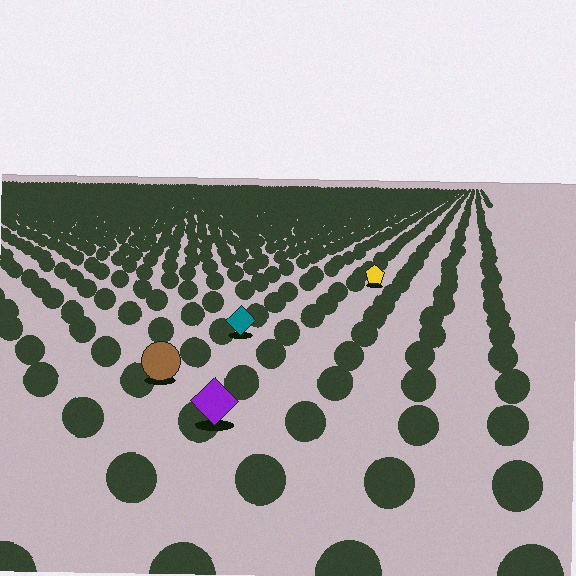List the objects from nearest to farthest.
From nearest to farthest: the purple diamond, the brown circle, the teal diamond, the yellow pentagon.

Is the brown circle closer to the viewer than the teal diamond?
Yes. The brown circle is closer — you can tell from the texture gradient: the ground texture is coarser near it.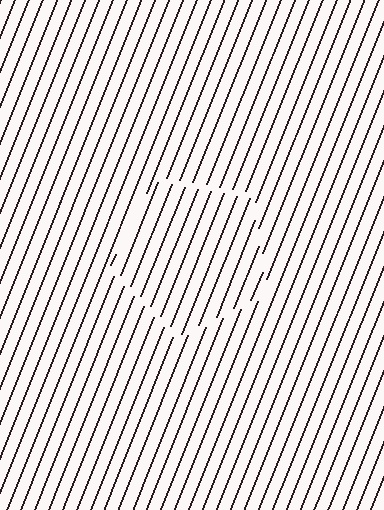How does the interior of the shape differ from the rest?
The interior of the shape contains the same grating, shifted by half a period — the contour is defined by the phase discontinuity where line-ends from the inner and outer gratings abut.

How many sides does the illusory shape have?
5 sides — the line-ends trace a pentagon.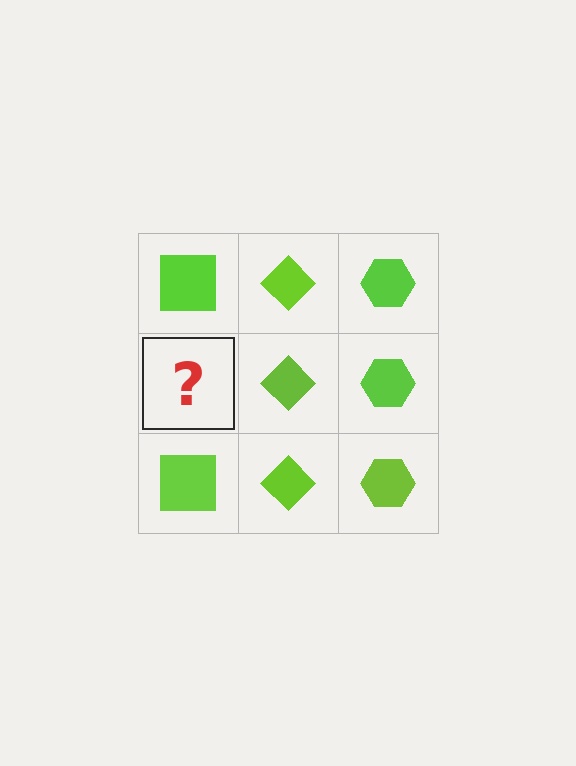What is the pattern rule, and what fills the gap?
The rule is that each column has a consistent shape. The gap should be filled with a lime square.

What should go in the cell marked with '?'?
The missing cell should contain a lime square.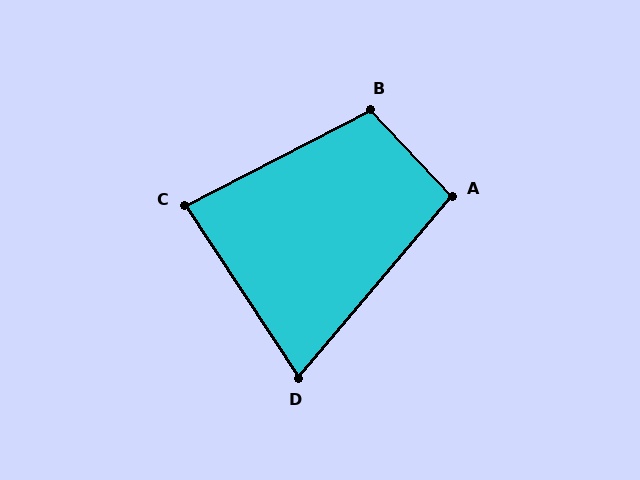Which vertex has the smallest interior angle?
D, at approximately 74 degrees.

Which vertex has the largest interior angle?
B, at approximately 106 degrees.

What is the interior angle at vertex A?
Approximately 96 degrees (obtuse).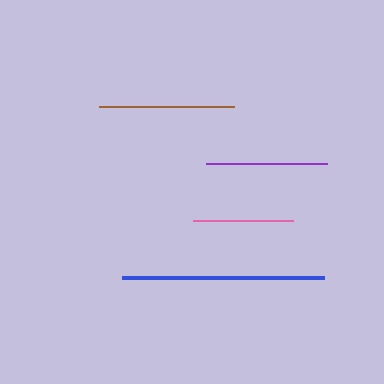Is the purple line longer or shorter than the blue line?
The blue line is longer than the purple line.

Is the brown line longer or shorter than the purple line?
The brown line is longer than the purple line.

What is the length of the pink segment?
The pink segment is approximately 100 pixels long.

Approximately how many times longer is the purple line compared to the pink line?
The purple line is approximately 1.2 times the length of the pink line.